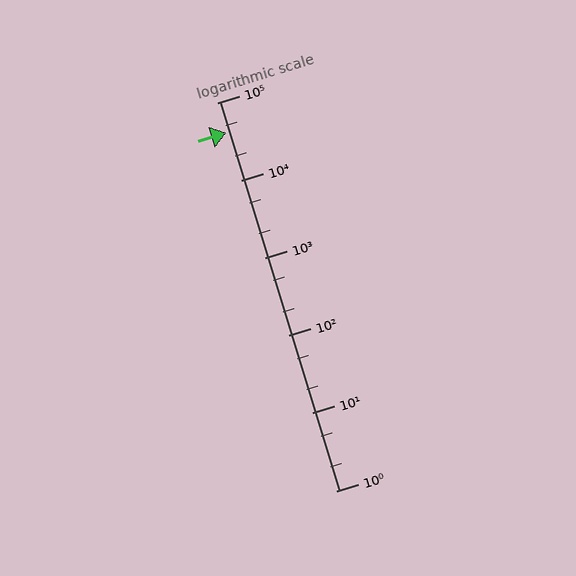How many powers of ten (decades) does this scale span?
The scale spans 5 decades, from 1 to 100000.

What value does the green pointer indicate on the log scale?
The pointer indicates approximately 41000.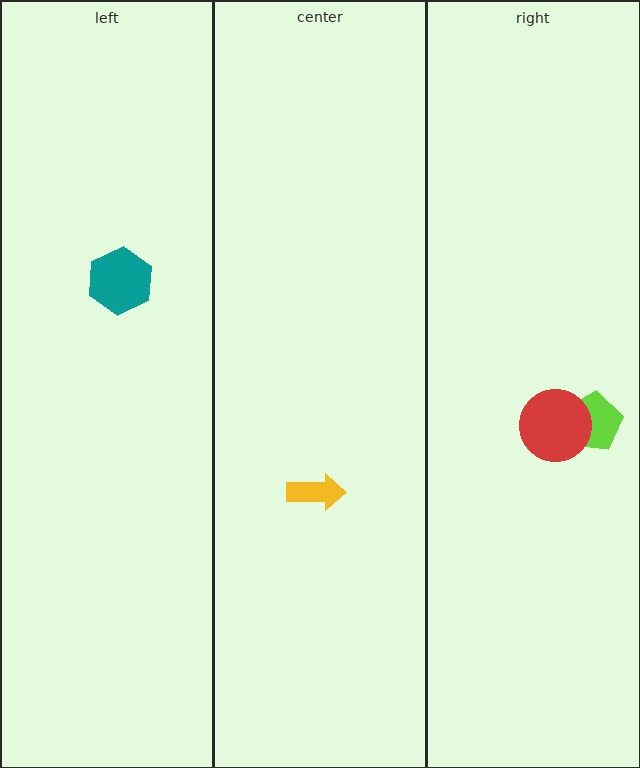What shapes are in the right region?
The lime pentagon, the red circle.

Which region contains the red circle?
The right region.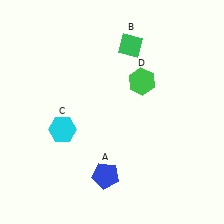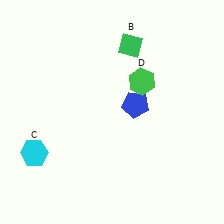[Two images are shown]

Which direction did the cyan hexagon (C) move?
The cyan hexagon (C) moved left.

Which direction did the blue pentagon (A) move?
The blue pentagon (A) moved up.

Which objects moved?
The objects that moved are: the blue pentagon (A), the cyan hexagon (C).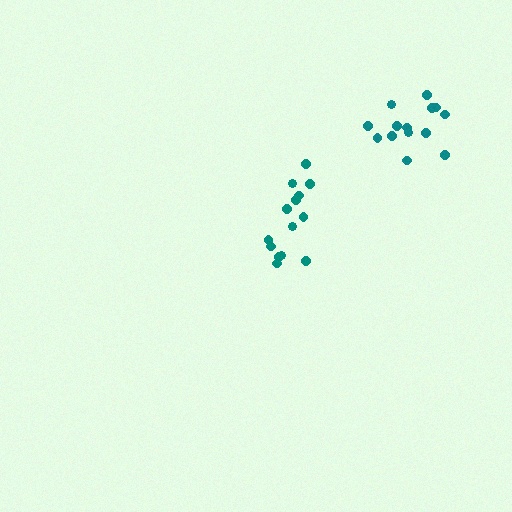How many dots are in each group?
Group 1: 14 dots, Group 2: 14 dots (28 total).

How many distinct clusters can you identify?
There are 2 distinct clusters.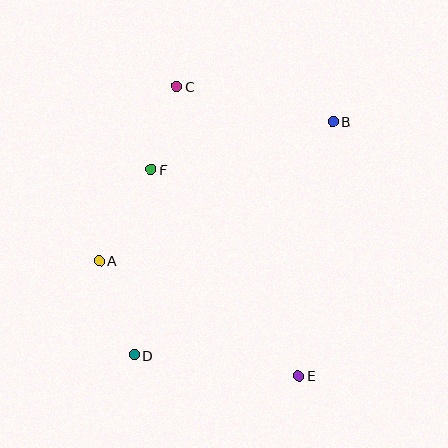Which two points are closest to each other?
Points C and F are closest to each other.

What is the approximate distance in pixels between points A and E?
The distance between A and E is approximately 230 pixels.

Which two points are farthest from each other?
Points C and E are farthest from each other.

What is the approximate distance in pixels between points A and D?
The distance between A and D is approximately 101 pixels.